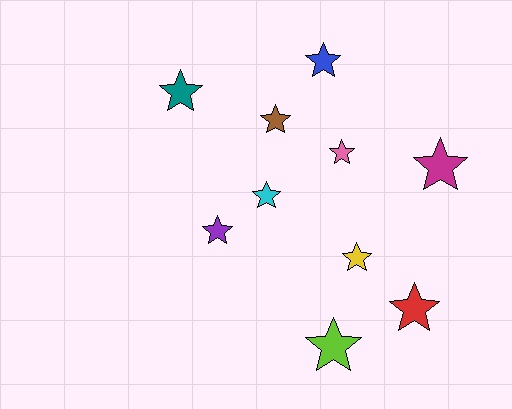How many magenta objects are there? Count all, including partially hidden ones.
There is 1 magenta object.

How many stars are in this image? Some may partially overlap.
There are 10 stars.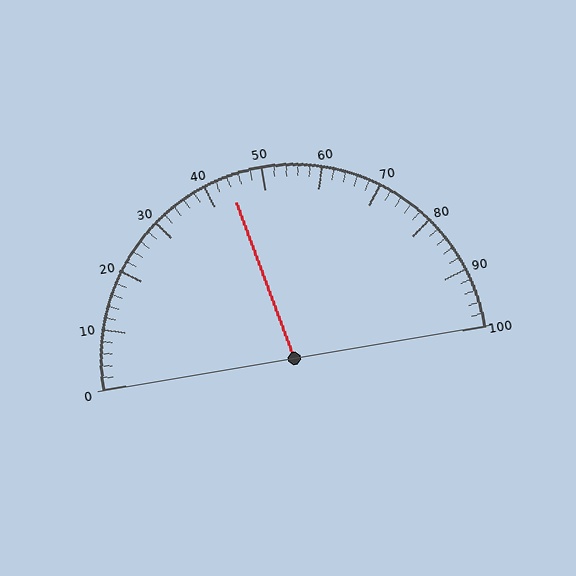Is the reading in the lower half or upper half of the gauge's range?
The reading is in the lower half of the range (0 to 100).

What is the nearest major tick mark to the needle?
The nearest major tick mark is 40.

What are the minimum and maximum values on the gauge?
The gauge ranges from 0 to 100.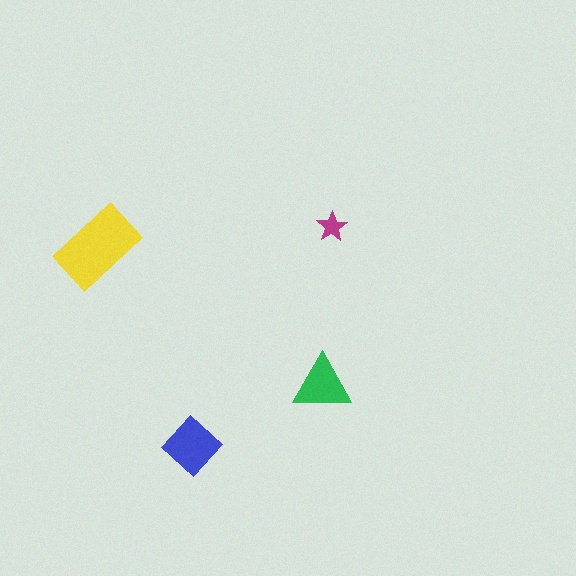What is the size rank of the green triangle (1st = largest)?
3rd.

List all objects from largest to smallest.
The yellow rectangle, the blue diamond, the green triangle, the magenta star.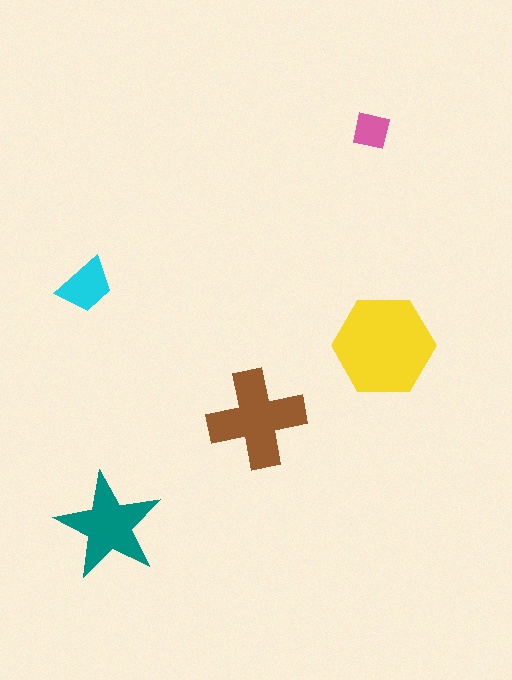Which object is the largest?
The yellow hexagon.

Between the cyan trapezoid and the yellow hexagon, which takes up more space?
The yellow hexagon.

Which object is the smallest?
The pink square.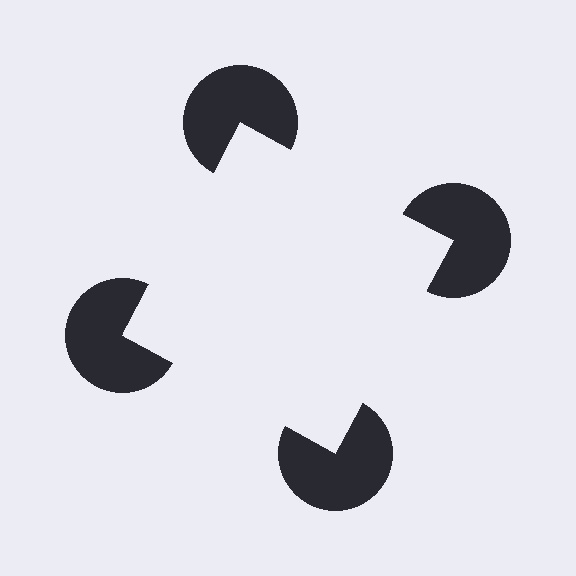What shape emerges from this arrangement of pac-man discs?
An illusory square — its edges are inferred from the aligned wedge cuts in the pac-man discs, not physically drawn.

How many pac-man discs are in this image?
There are 4 — one at each vertex of the illusory square.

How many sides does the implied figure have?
4 sides.